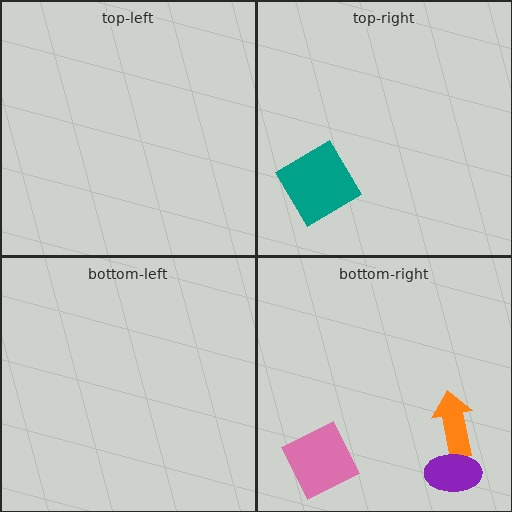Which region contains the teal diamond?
The top-right region.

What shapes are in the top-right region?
The teal diamond.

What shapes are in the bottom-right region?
The orange arrow, the purple ellipse, the pink diamond.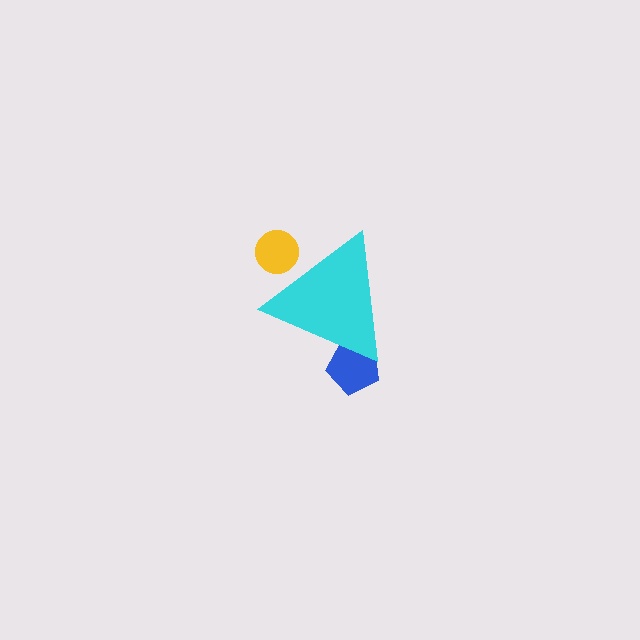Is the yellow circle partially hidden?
Yes, the yellow circle is partially hidden behind the cyan triangle.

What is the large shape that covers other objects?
A cyan triangle.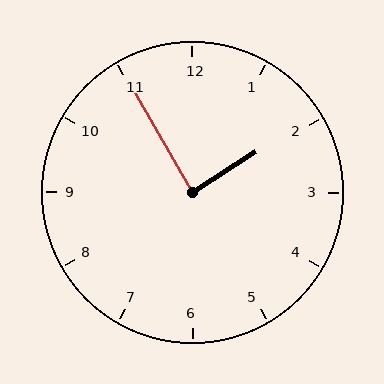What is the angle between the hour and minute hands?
Approximately 88 degrees.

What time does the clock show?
1:55.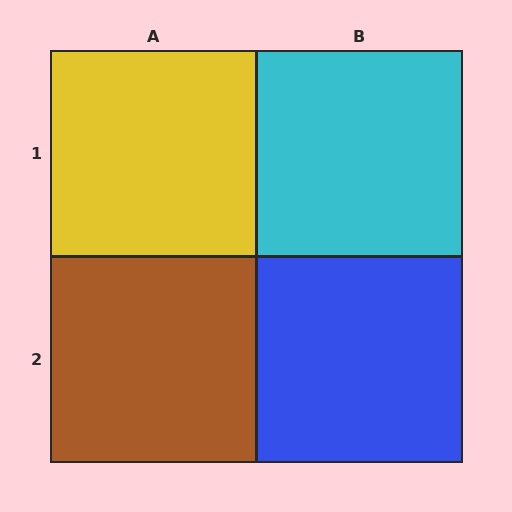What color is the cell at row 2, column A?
Brown.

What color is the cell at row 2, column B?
Blue.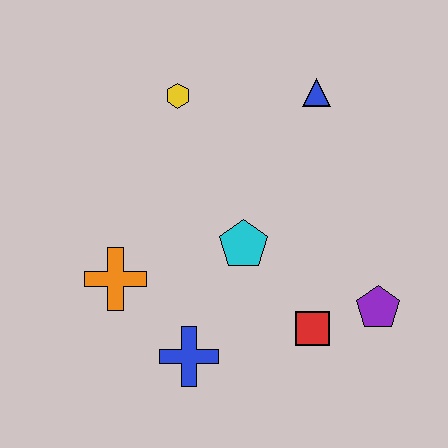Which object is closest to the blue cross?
The orange cross is closest to the blue cross.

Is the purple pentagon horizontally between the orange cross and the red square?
No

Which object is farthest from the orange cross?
The blue triangle is farthest from the orange cross.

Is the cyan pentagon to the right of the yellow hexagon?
Yes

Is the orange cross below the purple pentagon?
No